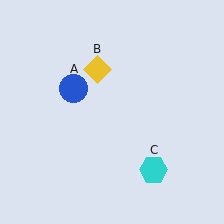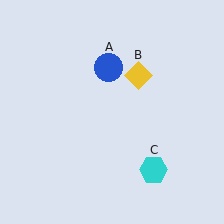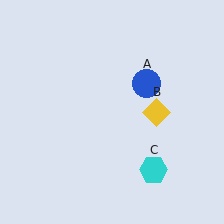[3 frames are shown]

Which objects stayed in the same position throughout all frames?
Cyan hexagon (object C) remained stationary.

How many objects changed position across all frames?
2 objects changed position: blue circle (object A), yellow diamond (object B).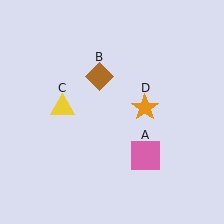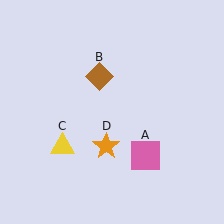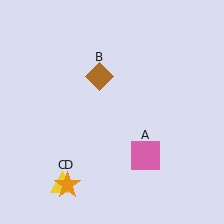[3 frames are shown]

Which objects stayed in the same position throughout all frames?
Pink square (object A) and brown diamond (object B) remained stationary.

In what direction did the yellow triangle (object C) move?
The yellow triangle (object C) moved down.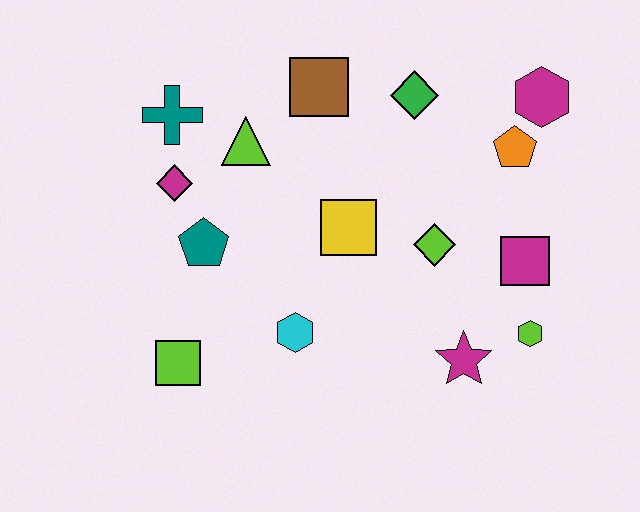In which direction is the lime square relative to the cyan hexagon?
The lime square is to the left of the cyan hexagon.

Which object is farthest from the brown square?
The lime hexagon is farthest from the brown square.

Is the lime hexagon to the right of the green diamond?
Yes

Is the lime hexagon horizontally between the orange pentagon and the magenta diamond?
No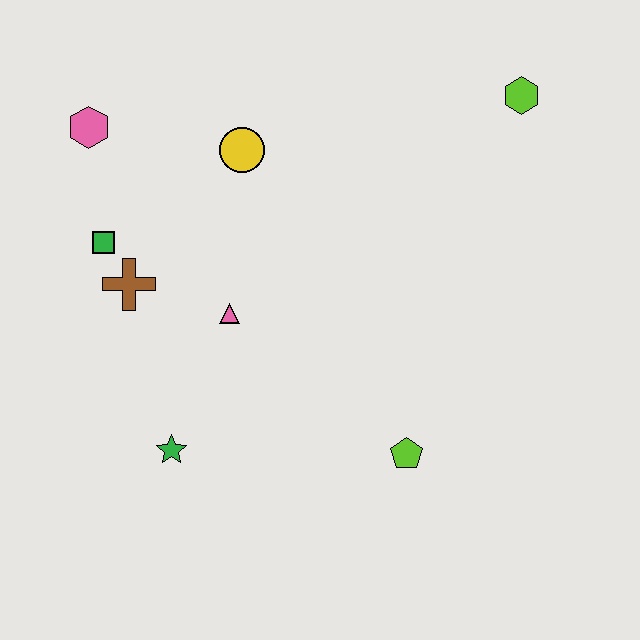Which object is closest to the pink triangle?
The brown cross is closest to the pink triangle.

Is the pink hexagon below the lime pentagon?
No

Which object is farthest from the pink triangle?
The lime hexagon is farthest from the pink triangle.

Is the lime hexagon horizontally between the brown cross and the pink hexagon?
No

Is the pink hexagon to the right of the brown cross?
No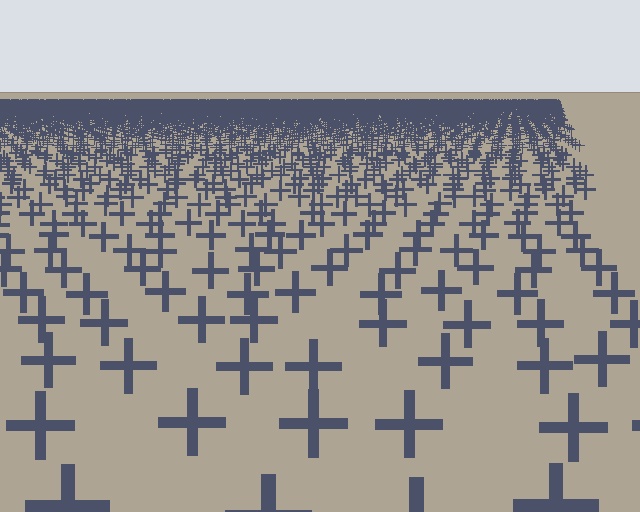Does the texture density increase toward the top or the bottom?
Density increases toward the top.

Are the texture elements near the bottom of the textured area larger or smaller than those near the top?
Larger. Near the bottom, elements are closer to the viewer and appear at a bigger on-screen size.